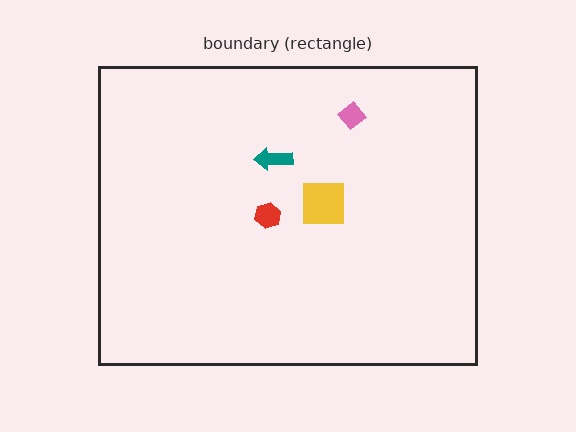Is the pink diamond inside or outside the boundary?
Inside.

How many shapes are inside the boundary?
4 inside, 0 outside.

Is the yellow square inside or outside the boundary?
Inside.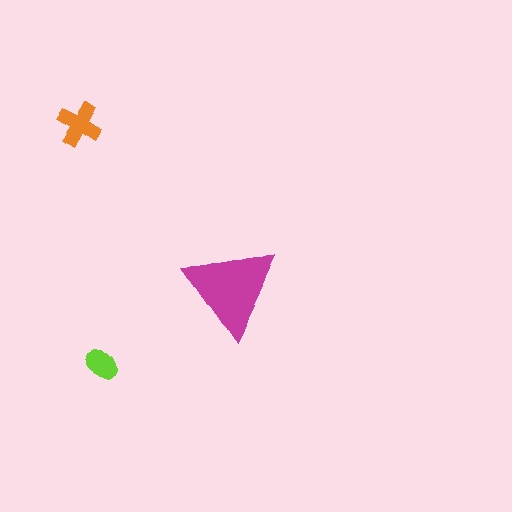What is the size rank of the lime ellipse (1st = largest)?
3rd.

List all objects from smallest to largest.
The lime ellipse, the orange cross, the magenta triangle.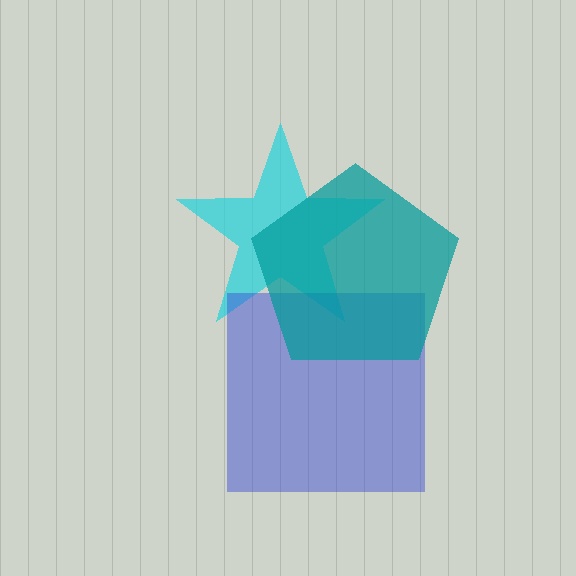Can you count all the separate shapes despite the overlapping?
Yes, there are 3 separate shapes.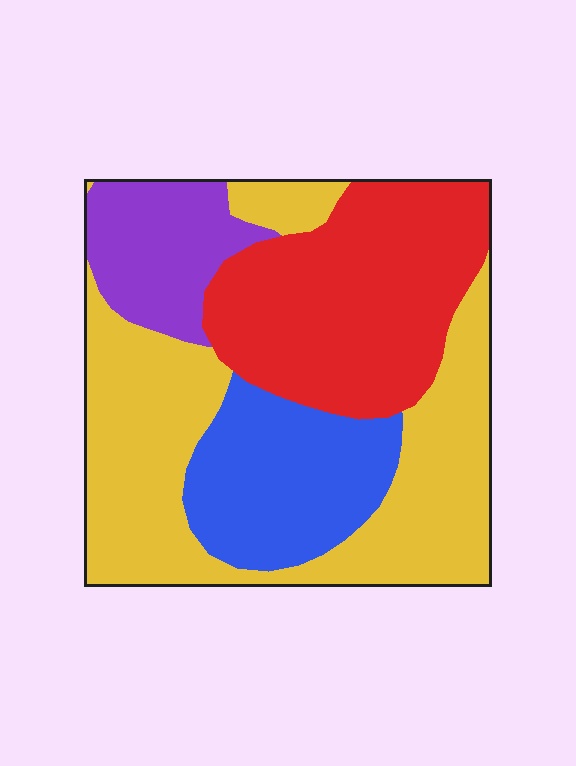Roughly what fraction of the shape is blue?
Blue covers around 20% of the shape.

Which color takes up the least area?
Purple, at roughly 10%.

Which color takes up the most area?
Yellow, at roughly 40%.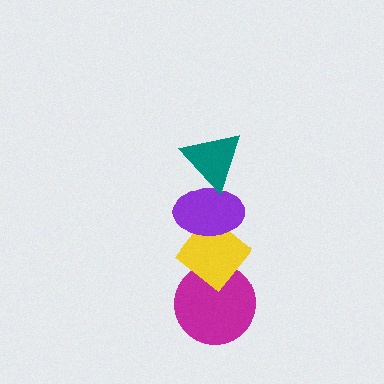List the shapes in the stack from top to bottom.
From top to bottom: the teal triangle, the purple ellipse, the yellow diamond, the magenta circle.